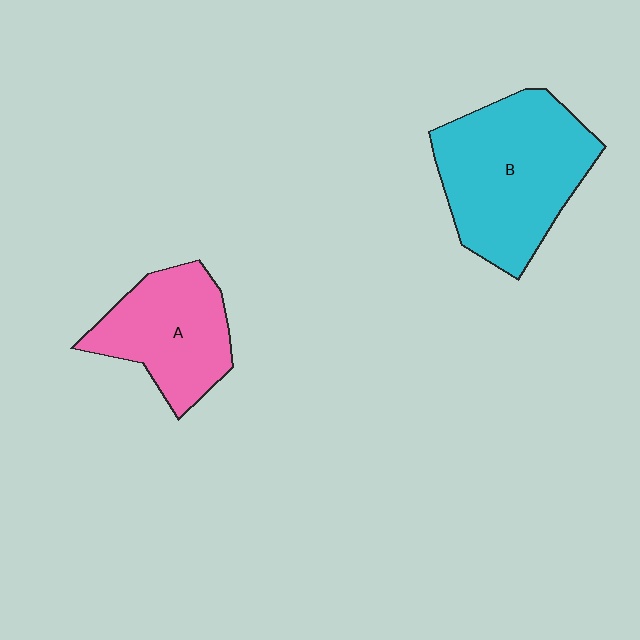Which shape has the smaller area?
Shape A (pink).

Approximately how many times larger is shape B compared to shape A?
Approximately 1.5 times.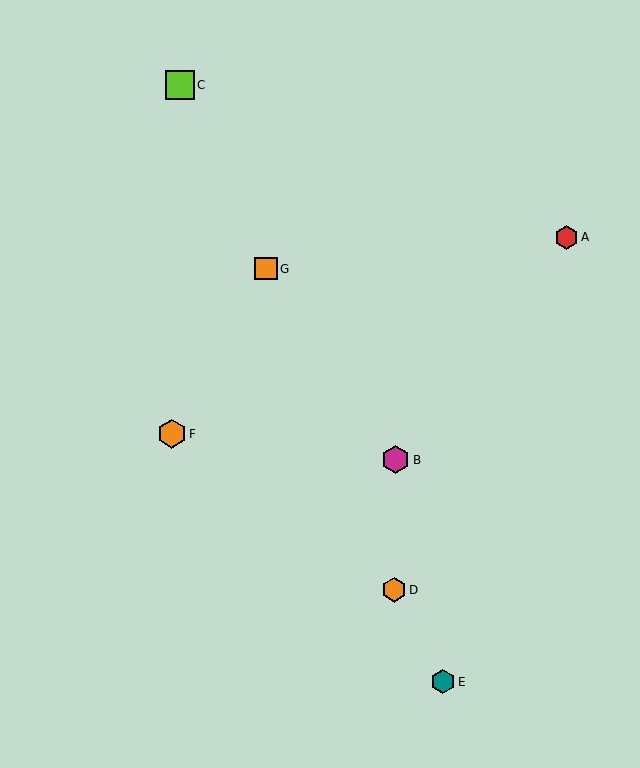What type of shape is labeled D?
Shape D is an orange hexagon.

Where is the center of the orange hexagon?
The center of the orange hexagon is at (394, 590).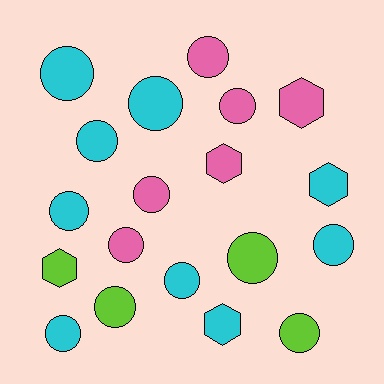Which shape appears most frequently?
Circle, with 14 objects.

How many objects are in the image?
There are 19 objects.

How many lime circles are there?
There are 3 lime circles.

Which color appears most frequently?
Cyan, with 9 objects.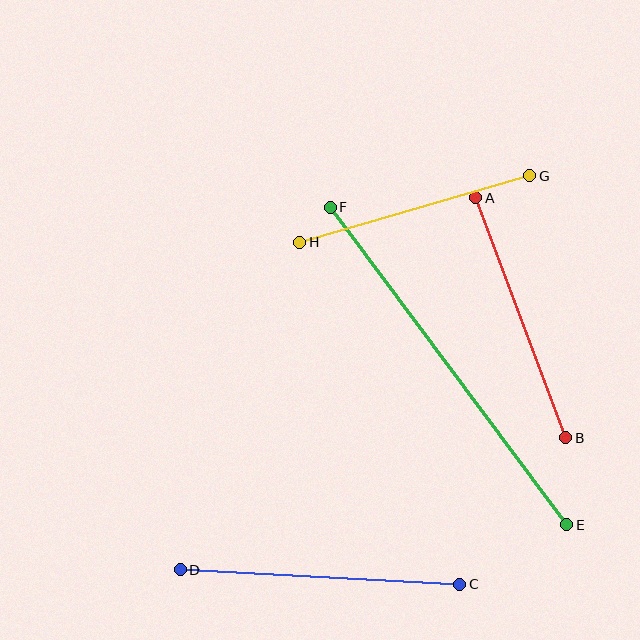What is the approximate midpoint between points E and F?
The midpoint is at approximately (448, 366) pixels.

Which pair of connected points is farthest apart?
Points E and F are farthest apart.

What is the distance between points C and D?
The distance is approximately 280 pixels.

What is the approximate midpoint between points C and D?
The midpoint is at approximately (320, 577) pixels.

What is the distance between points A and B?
The distance is approximately 256 pixels.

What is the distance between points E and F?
The distance is approximately 396 pixels.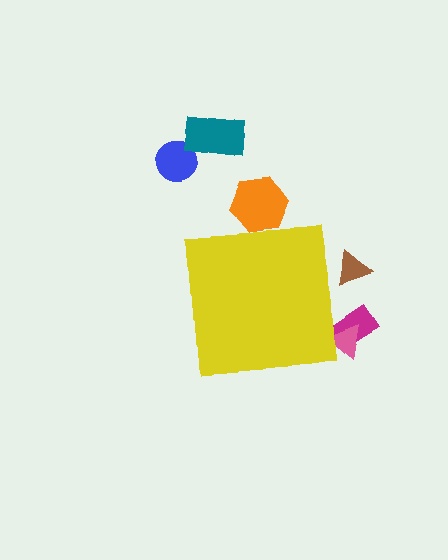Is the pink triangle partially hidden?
Yes, the pink triangle is partially hidden behind the yellow square.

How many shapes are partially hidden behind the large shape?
4 shapes are partially hidden.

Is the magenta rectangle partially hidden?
Yes, the magenta rectangle is partially hidden behind the yellow square.